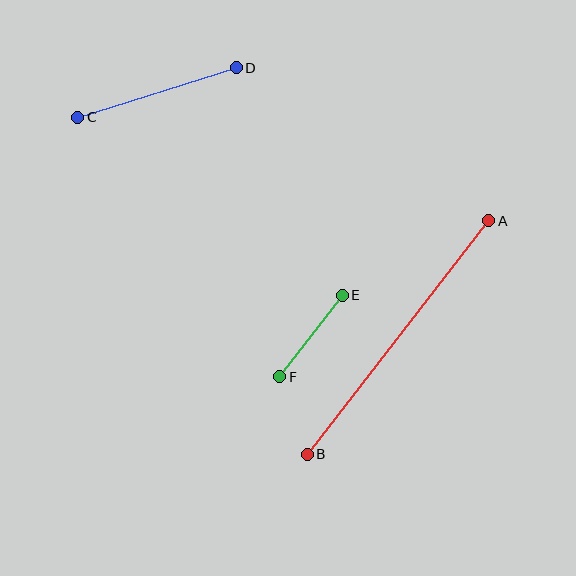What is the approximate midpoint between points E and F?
The midpoint is at approximately (311, 336) pixels.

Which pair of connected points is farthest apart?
Points A and B are farthest apart.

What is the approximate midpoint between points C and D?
The midpoint is at approximately (157, 92) pixels.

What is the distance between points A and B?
The distance is approximately 295 pixels.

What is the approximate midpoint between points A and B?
The midpoint is at approximately (398, 337) pixels.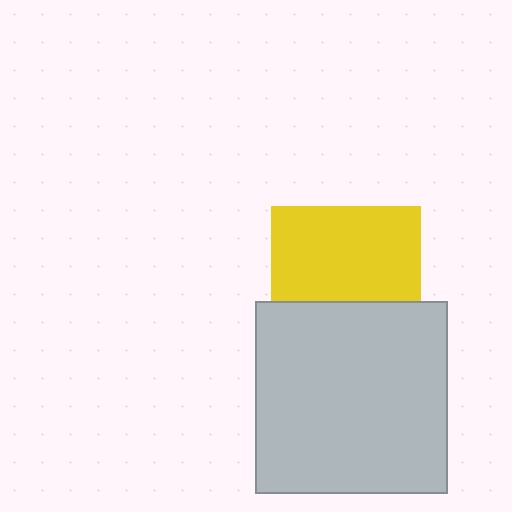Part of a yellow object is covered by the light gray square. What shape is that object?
It is a square.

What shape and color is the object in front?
The object in front is a light gray square.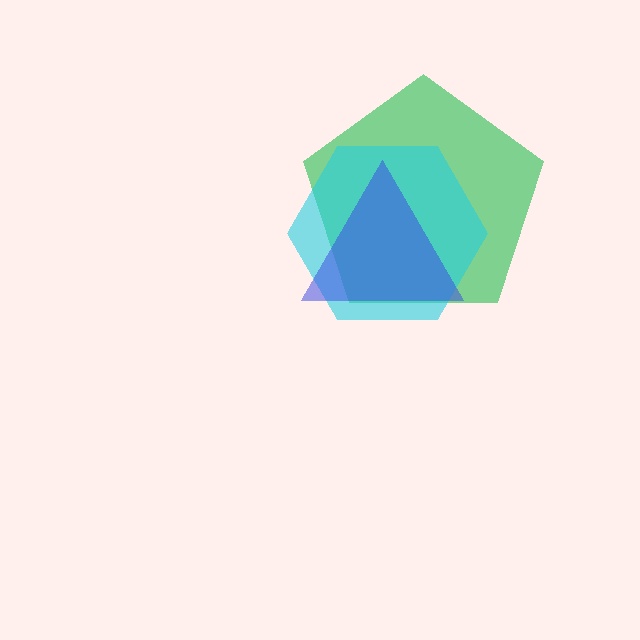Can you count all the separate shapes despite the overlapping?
Yes, there are 3 separate shapes.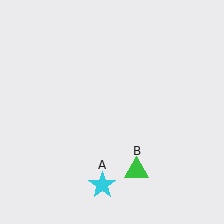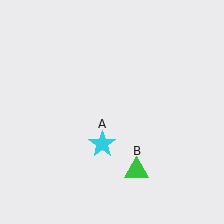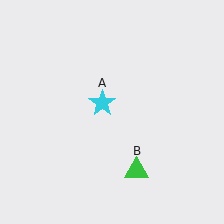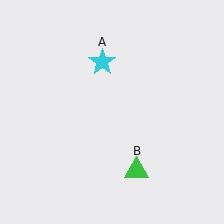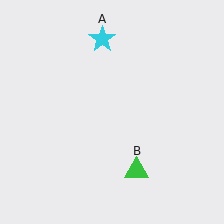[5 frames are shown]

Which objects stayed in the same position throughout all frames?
Green triangle (object B) remained stationary.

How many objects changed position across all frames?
1 object changed position: cyan star (object A).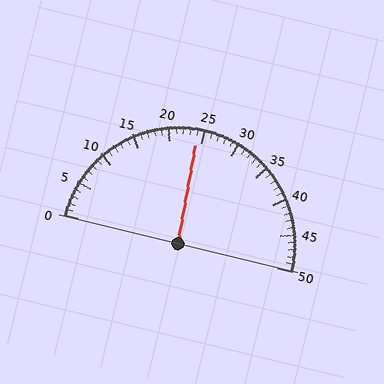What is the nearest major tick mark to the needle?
The nearest major tick mark is 25.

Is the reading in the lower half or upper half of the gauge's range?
The reading is in the lower half of the range (0 to 50).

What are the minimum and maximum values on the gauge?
The gauge ranges from 0 to 50.